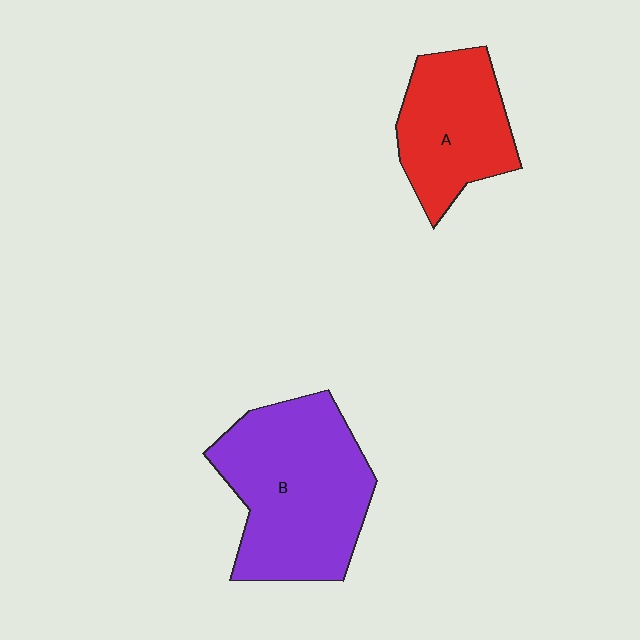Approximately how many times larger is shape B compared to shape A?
Approximately 1.6 times.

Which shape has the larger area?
Shape B (purple).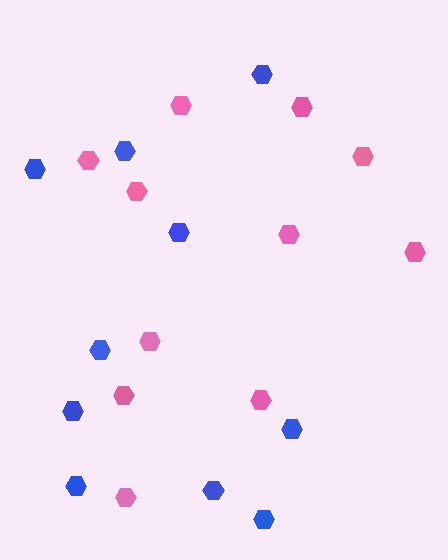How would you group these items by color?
There are 2 groups: one group of pink hexagons (11) and one group of blue hexagons (10).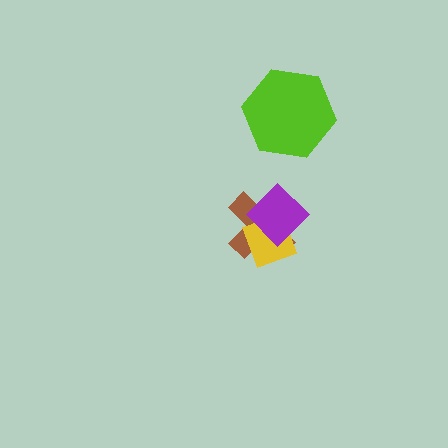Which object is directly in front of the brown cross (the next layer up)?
The yellow diamond is directly in front of the brown cross.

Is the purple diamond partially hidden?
No, no other shape covers it.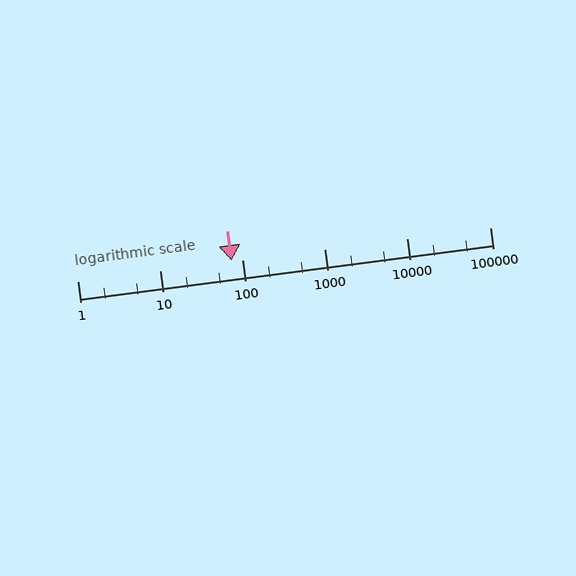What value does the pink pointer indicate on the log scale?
The pointer indicates approximately 74.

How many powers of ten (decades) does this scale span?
The scale spans 5 decades, from 1 to 100000.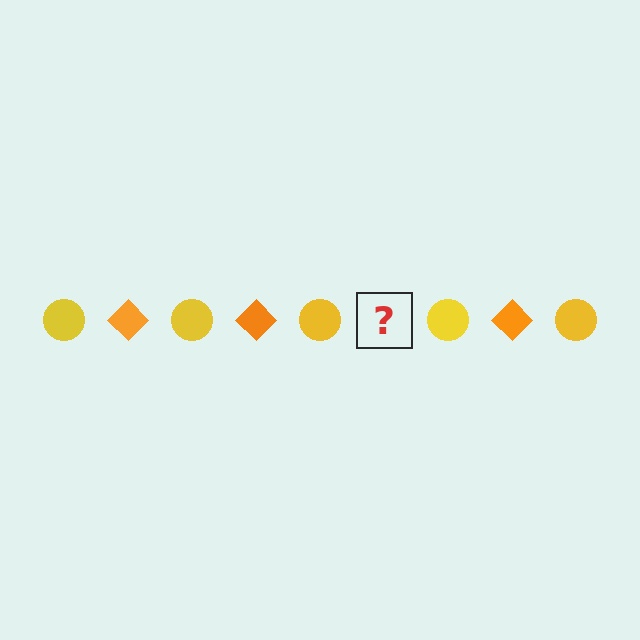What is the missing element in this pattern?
The missing element is an orange diamond.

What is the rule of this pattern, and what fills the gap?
The rule is that the pattern alternates between yellow circle and orange diamond. The gap should be filled with an orange diamond.